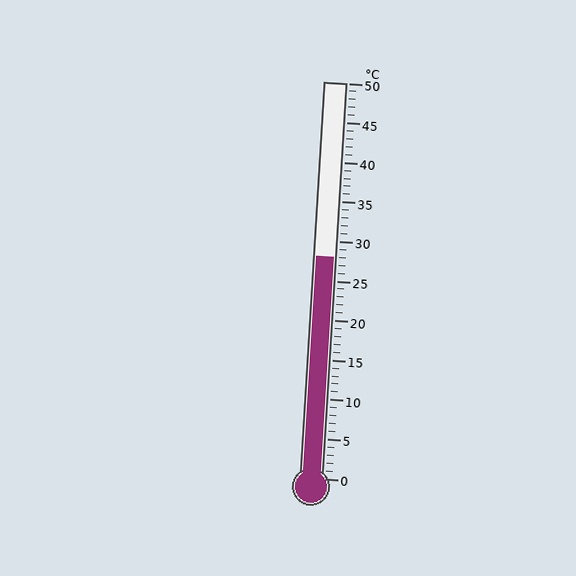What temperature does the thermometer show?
The thermometer shows approximately 28°C.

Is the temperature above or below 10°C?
The temperature is above 10°C.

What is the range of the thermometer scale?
The thermometer scale ranges from 0°C to 50°C.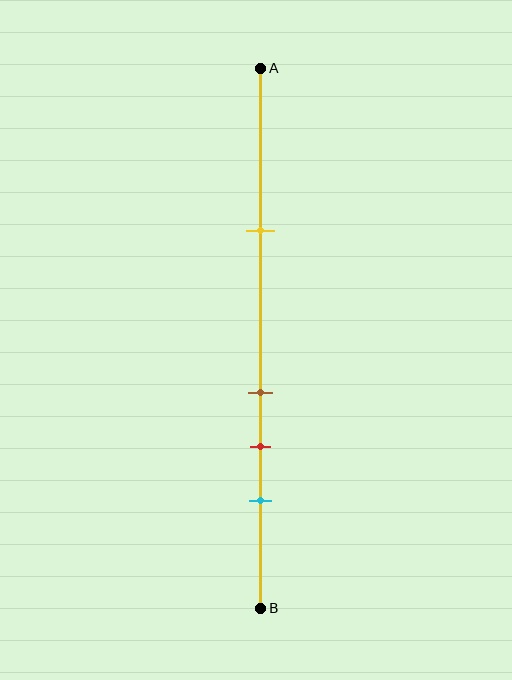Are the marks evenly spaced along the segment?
No, the marks are not evenly spaced.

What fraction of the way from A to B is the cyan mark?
The cyan mark is approximately 80% (0.8) of the way from A to B.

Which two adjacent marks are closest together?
The brown and red marks are the closest adjacent pair.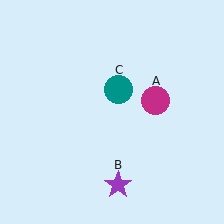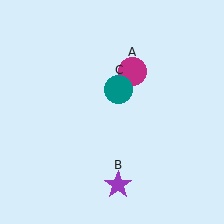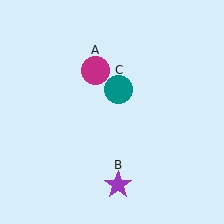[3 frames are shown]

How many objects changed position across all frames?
1 object changed position: magenta circle (object A).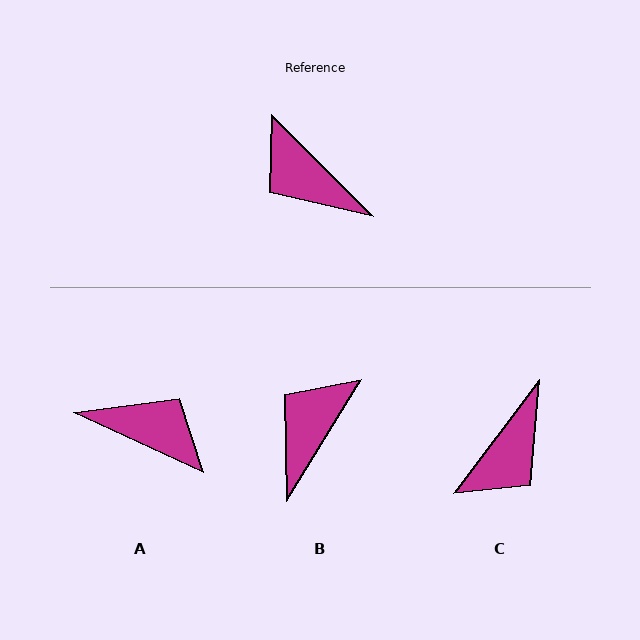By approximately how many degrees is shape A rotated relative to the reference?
Approximately 160 degrees clockwise.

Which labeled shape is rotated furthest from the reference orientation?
A, about 160 degrees away.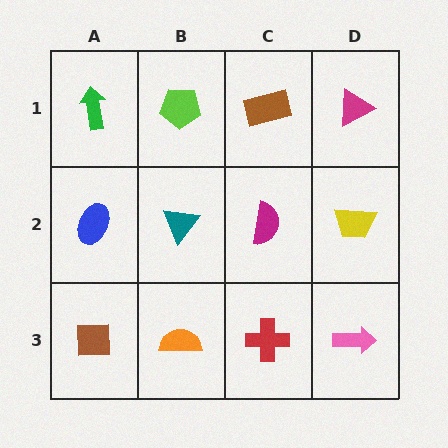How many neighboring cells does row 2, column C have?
4.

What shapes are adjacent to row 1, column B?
A teal triangle (row 2, column B), a green arrow (row 1, column A), a brown rectangle (row 1, column C).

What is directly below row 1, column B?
A teal triangle.